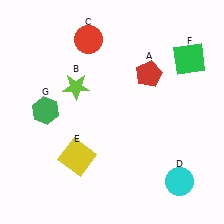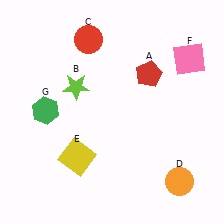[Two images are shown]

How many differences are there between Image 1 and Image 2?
There are 2 differences between the two images.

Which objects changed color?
D changed from cyan to orange. F changed from green to pink.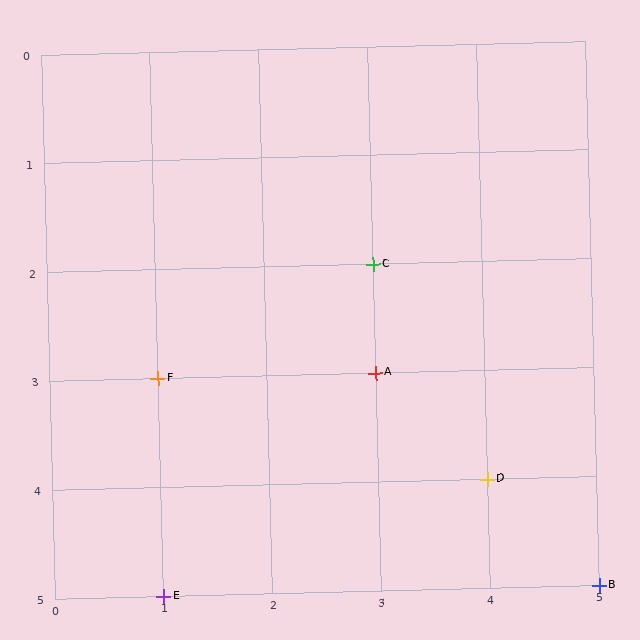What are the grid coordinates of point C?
Point C is at grid coordinates (3, 2).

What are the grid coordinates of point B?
Point B is at grid coordinates (5, 5).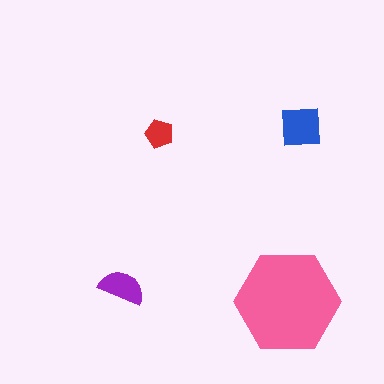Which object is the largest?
The pink hexagon.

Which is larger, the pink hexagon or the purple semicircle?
The pink hexagon.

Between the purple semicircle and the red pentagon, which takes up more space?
The purple semicircle.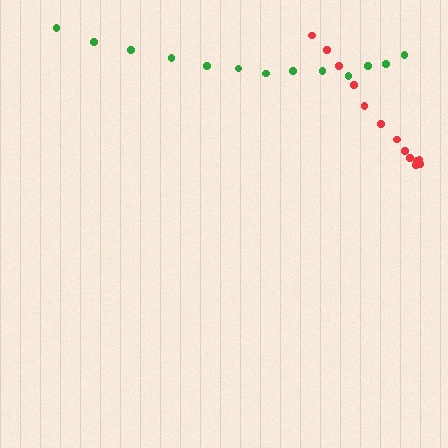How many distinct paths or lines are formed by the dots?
There are 2 distinct paths.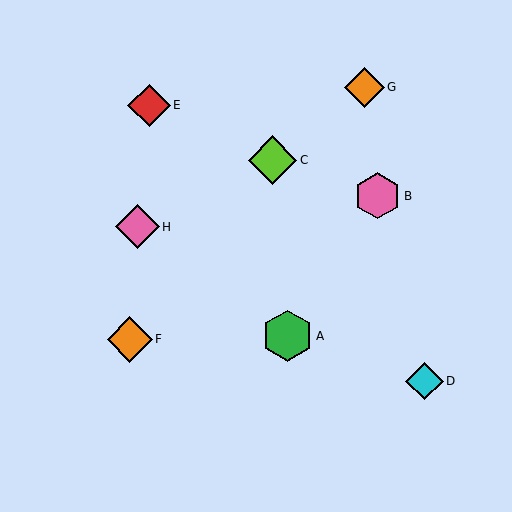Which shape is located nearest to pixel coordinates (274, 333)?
The green hexagon (labeled A) at (287, 336) is nearest to that location.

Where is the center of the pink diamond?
The center of the pink diamond is at (137, 227).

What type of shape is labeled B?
Shape B is a pink hexagon.